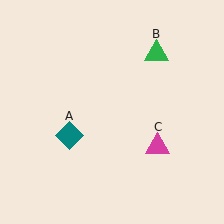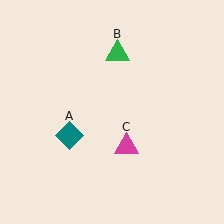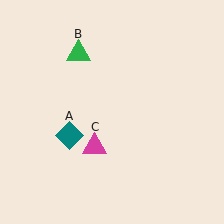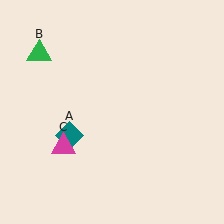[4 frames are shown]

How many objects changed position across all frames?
2 objects changed position: green triangle (object B), magenta triangle (object C).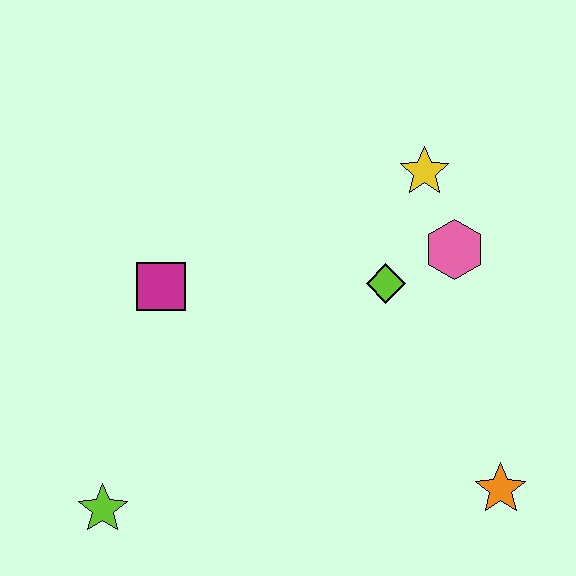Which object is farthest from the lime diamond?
The lime star is farthest from the lime diamond.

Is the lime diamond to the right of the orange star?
No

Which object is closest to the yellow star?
The pink hexagon is closest to the yellow star.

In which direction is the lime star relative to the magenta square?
The lime star is below the magenta square.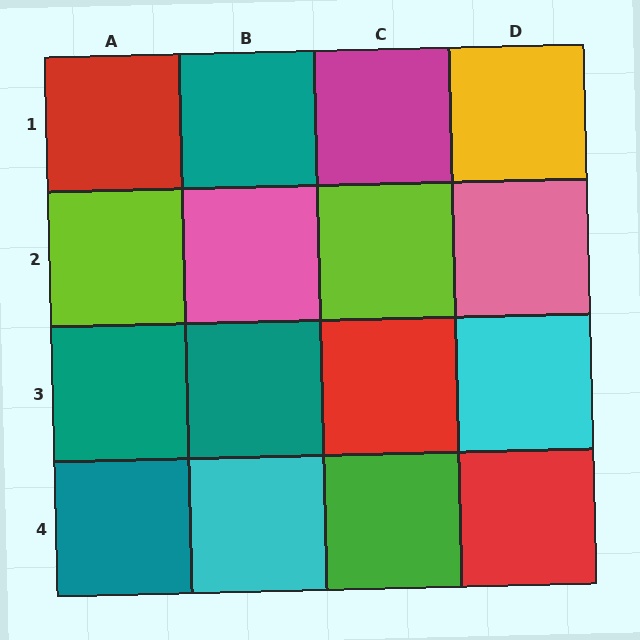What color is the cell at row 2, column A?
Lime.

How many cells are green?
1 cell is green.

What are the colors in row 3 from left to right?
Teal, teal, red, cyan.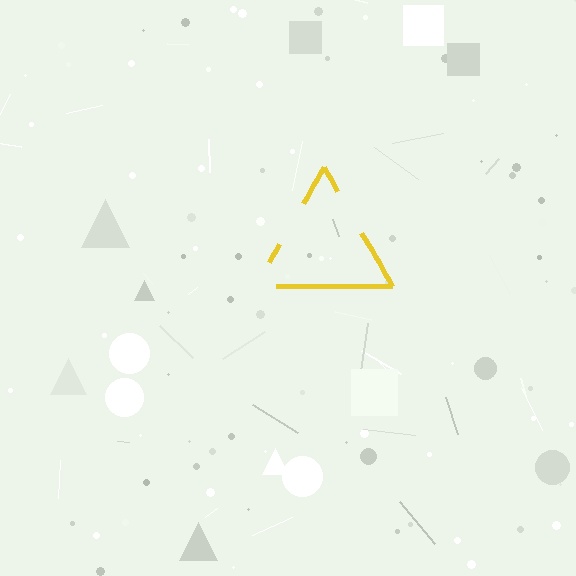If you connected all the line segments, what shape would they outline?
They would outline a triangle.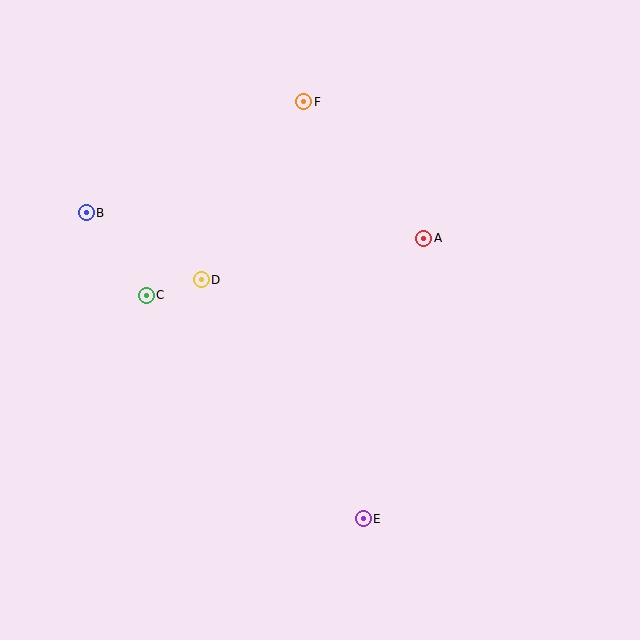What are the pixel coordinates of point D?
Point D is at (201, 280).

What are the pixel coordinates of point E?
Point E is at (363, 519).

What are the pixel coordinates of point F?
Point F is at (304, 102).